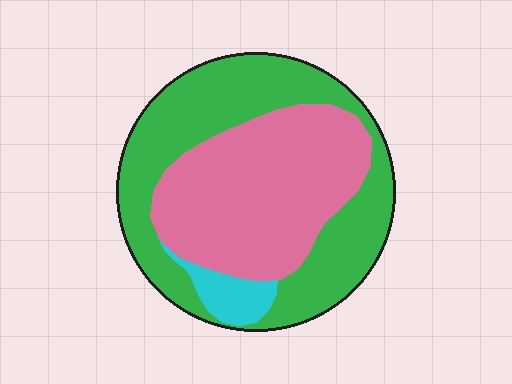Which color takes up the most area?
Green, at roughly 50%.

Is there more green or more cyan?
Green.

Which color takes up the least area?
Cyan, at roughly 5%.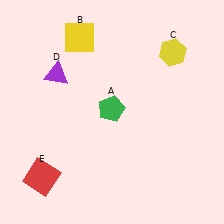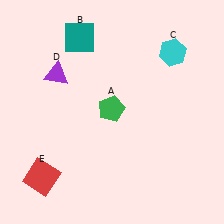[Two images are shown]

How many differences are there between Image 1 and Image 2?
There are 2 differences between the two images.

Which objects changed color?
B changed from yellow to teal. C changed from yellow to cyan.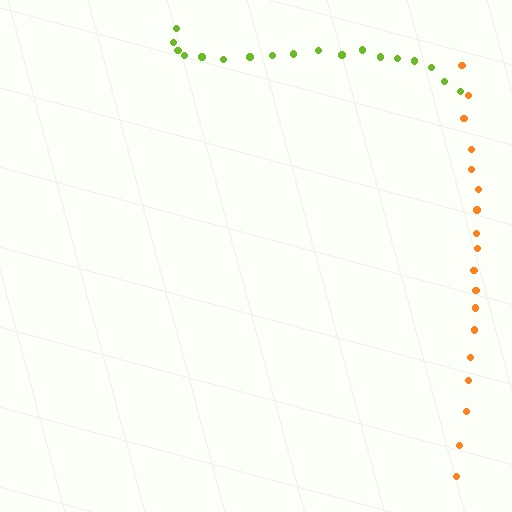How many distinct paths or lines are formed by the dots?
There are 2 distinct paths.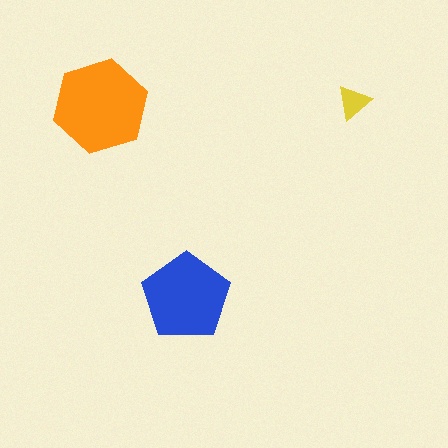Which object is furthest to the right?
The yellow triangle is rightmost.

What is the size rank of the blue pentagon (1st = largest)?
2nd.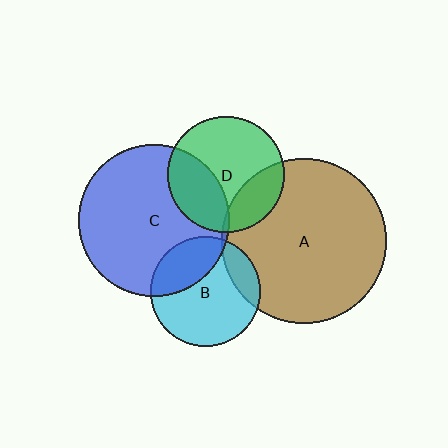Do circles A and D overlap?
Yes.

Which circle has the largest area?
Circle A (brown).